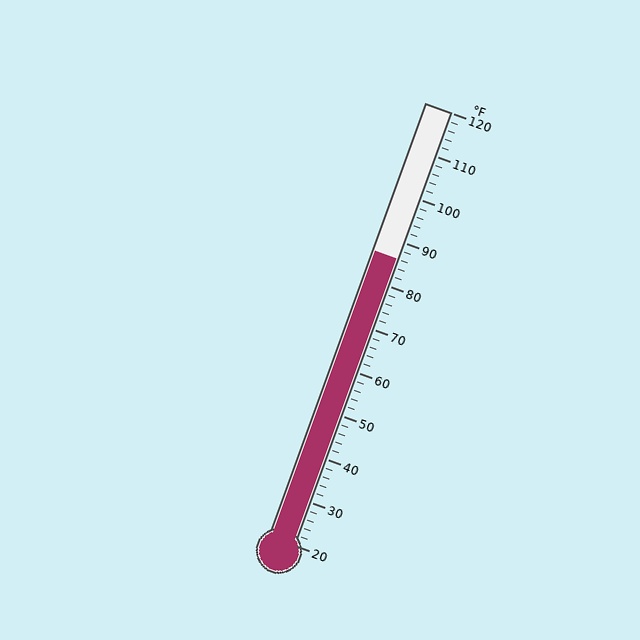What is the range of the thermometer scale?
The thermometer scale ranges from 20°F to 120°F.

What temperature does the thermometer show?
The thermometer shows approximately 86°F.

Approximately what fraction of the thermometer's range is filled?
The thermometer is filled to approximately 65% of its range.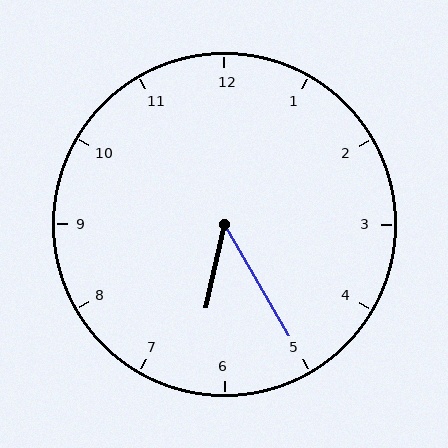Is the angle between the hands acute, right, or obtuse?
It is acute.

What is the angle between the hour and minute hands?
Approximately 42 degrees.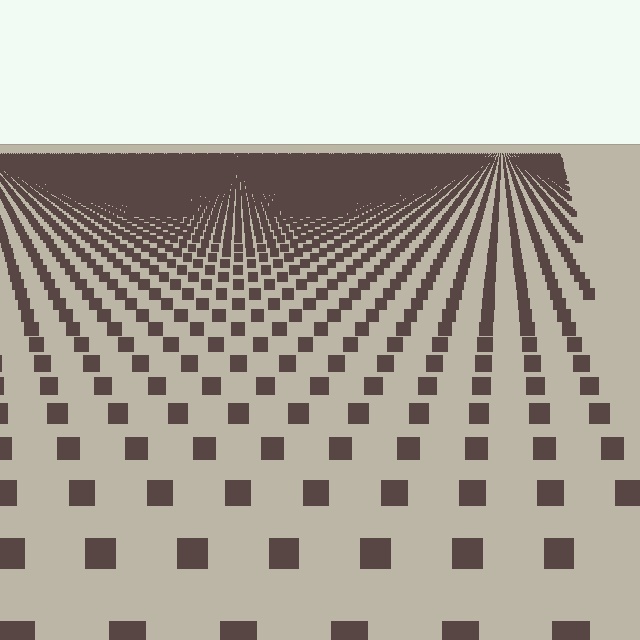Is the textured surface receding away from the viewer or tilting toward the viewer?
The surface is receding away from the viewer. Texture elements get smaller and denser toward the top.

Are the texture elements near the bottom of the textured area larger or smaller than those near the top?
Larger. Near the bottom, elements are closer to the viewer and appear at a bigger on-screen size.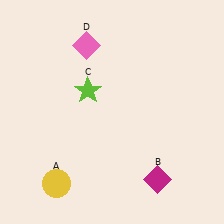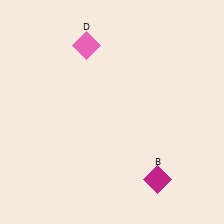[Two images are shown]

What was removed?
The lime star (C), the yellow circle (A) were removed in Image 2.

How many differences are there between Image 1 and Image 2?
There are 2 differences between the two images.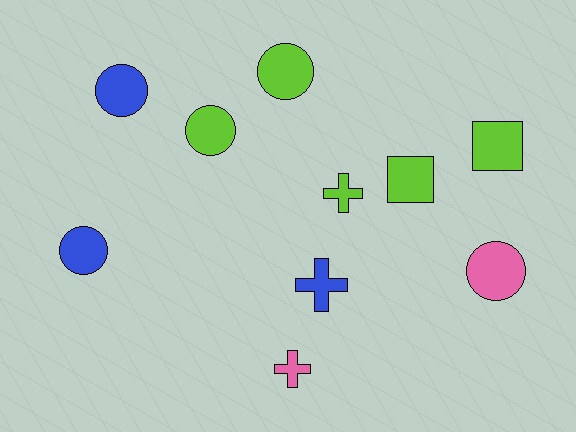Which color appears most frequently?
Lime, with 5 objects.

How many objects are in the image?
There are 10 objects.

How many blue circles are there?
There are 2 blue circles.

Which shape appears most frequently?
Circle, with 5 objects.